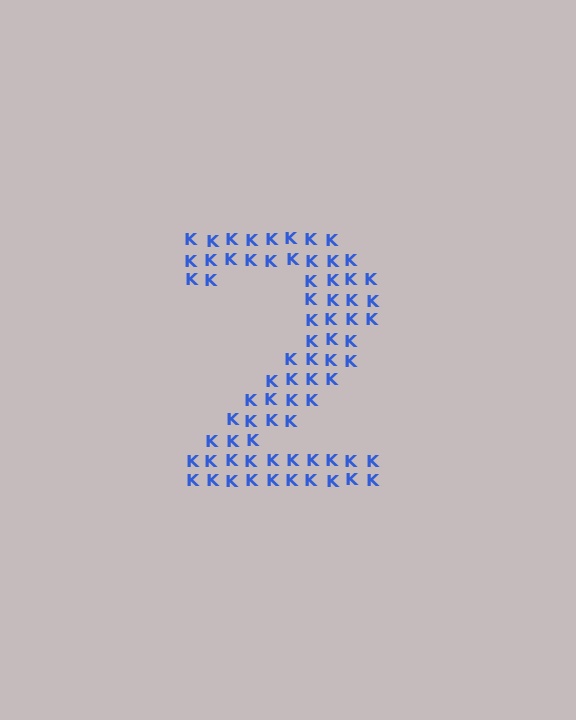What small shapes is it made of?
It is made of small letter K's.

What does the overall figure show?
The overall figure shows the digit 2.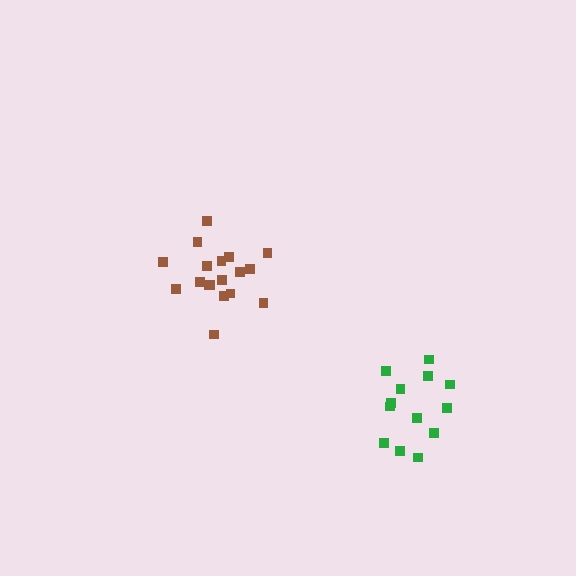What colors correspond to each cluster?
The clusters are colored: brown, green.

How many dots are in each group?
Group 1: 18 dots, Group 2: 13 dots (31 total).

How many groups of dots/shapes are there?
There are 2 groups.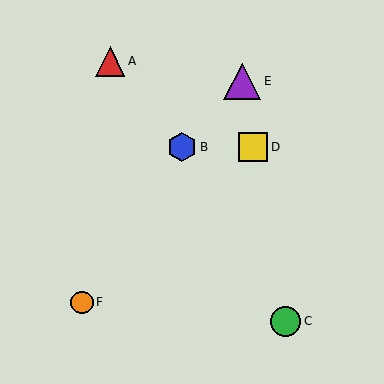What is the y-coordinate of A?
Object A is at y≈61.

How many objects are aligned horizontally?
2 objects (B, D) are aligned horizontally.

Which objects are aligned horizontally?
Objects B, D are aligned horizontally.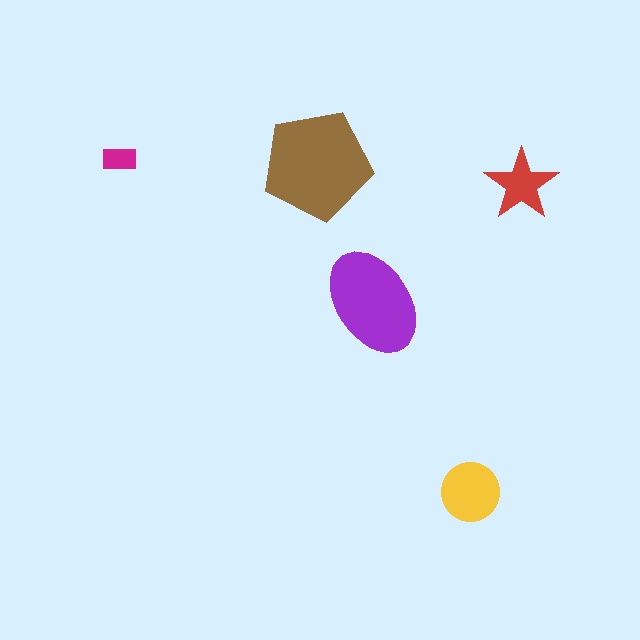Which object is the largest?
The brown pentagon.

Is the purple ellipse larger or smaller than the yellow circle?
Larger.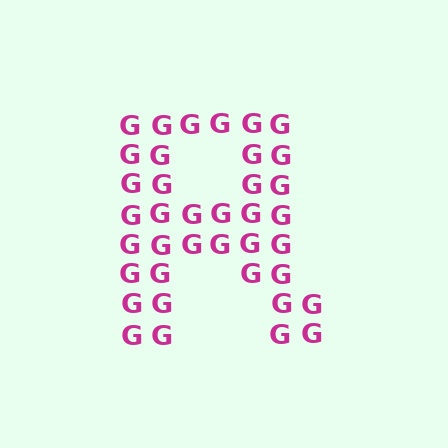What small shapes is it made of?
It is made of small letter G's.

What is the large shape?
The large shape is the letter R.